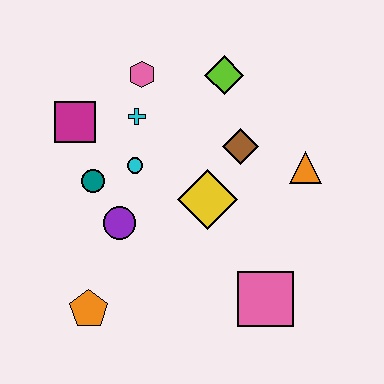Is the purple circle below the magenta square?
Yes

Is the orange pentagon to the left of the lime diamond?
Yes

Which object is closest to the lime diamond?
The brown diamond is closest to the lime diamond.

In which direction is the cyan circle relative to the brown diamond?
The cyan circle is to the left of the brown diamond.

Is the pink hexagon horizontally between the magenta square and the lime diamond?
Yes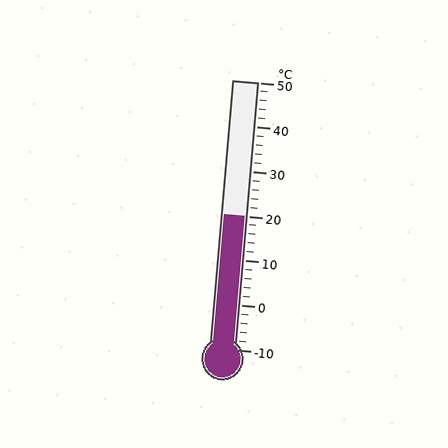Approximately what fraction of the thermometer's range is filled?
The thermometer is filled to approximately 50% of its range.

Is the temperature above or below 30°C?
The temperature is below 30°C.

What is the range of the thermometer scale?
The thermometer scale ranges from -10°C to 50°C.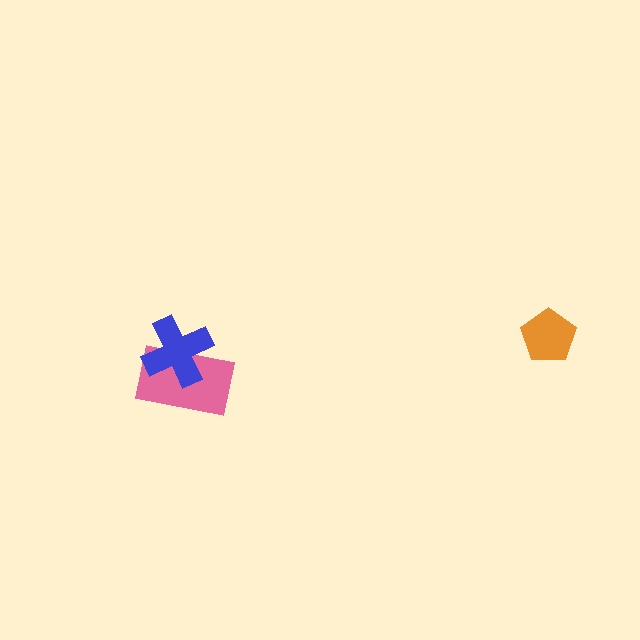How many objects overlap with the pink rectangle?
1 object overlaps with the pink rectangle.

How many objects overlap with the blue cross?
1 object overlaps with the blue cross.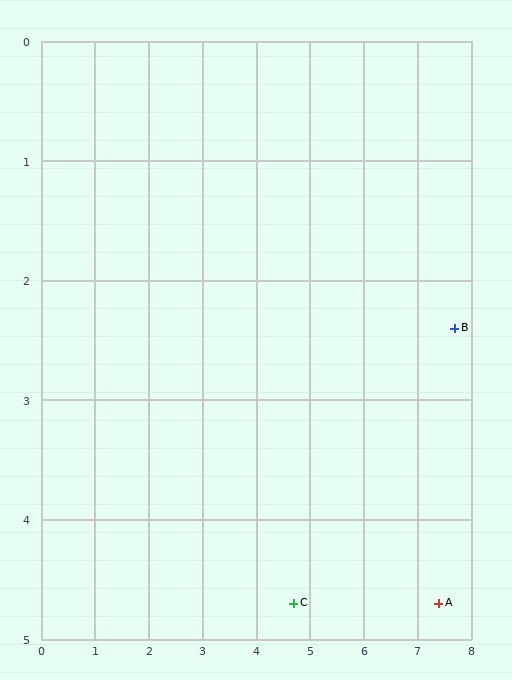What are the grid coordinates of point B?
Point B is at approximately (7.7, 2.4).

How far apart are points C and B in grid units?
Points C and B are about 3.8 grid units apart.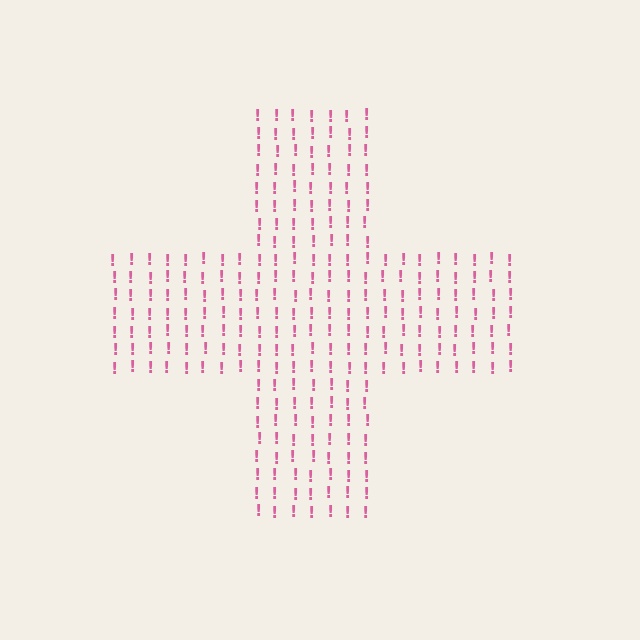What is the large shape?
The large shape is a cross.